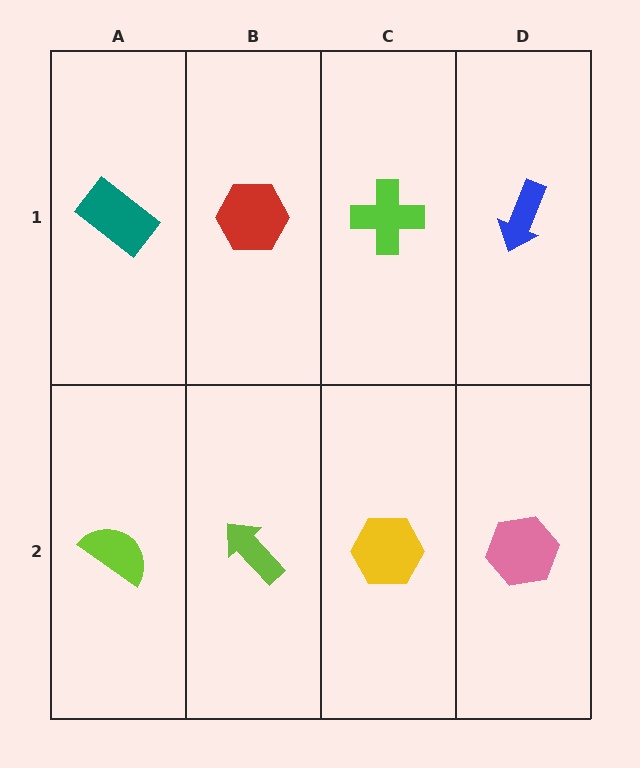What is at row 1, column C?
A lime cross.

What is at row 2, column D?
A pink hexagon.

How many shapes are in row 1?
4 shapes.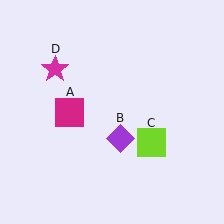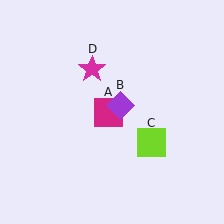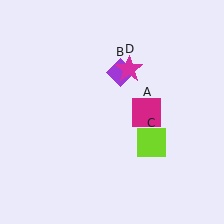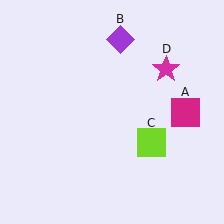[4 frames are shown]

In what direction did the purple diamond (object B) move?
The purple diamond (object B) moved up.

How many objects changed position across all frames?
3 objects changed position: magenta square (object A), purple diamond (object B), magenta star (object D).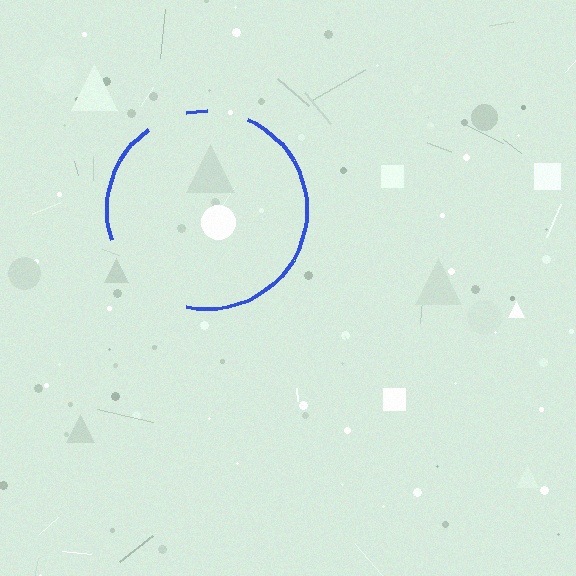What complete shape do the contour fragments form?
The contour fragments form a circle.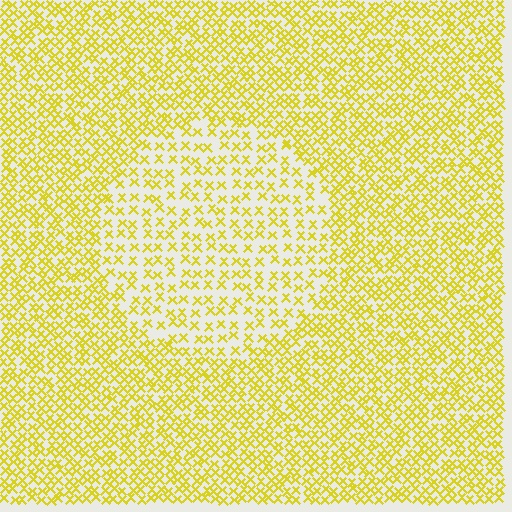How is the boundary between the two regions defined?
The boundary is defined by a change in element density (approximately 1.9x ratio). All elements are the same color, size, and shape.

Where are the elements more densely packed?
The elements are more densely packed outside the circle boundary.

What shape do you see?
I see a circle.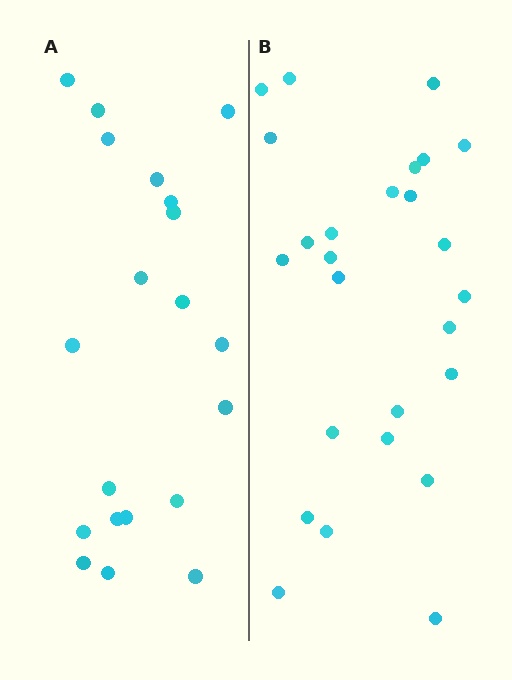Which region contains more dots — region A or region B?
Region B (the right region) has more dots.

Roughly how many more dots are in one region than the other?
Region B has about 6 more dots than region A.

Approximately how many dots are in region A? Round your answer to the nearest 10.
About 20 dots.